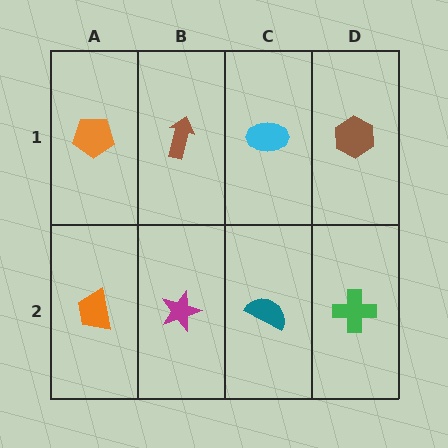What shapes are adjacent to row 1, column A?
An orange trapezoid (row 2, column A), a brown arrow (row 1, column B).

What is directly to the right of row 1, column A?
A brown arrow.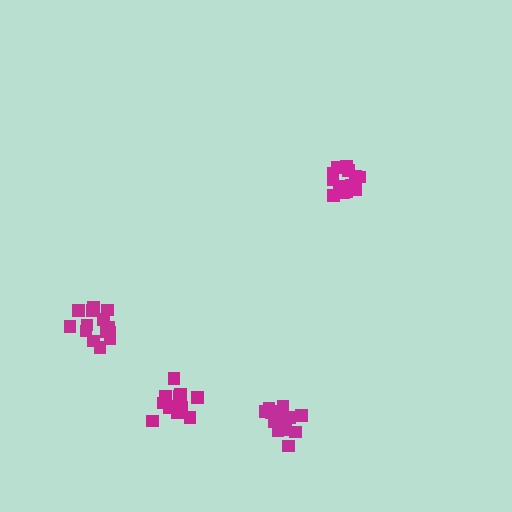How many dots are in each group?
Group 1: 17 dots, Group 2: 14 dots, Group 3: 14 dots, Group 4: 15 dots (60 total).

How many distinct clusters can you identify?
There are 4 distinct clusters.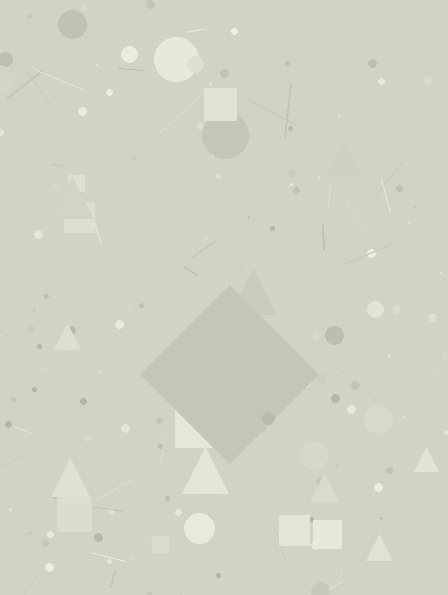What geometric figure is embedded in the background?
A diamond is embedded in the background.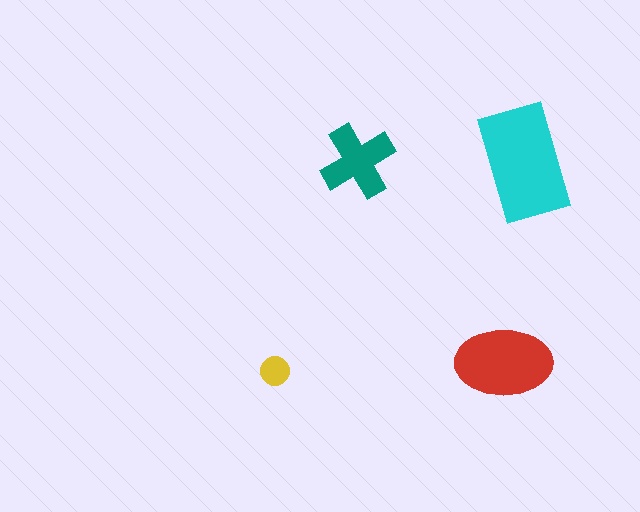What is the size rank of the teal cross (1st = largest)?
3rd.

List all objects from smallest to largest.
The yellow circle, the teal cross, the red ellipse, the cyan rectangle.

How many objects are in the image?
There are 4 objects in the image.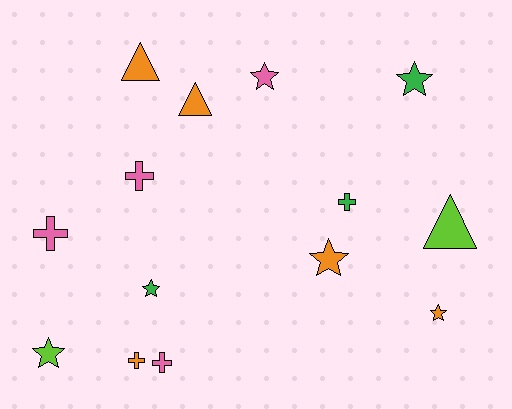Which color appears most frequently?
Orange, with 5 objects.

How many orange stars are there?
There are 2 orange stars.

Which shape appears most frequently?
Star, with 6 objects.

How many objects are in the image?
There are 14 objects.